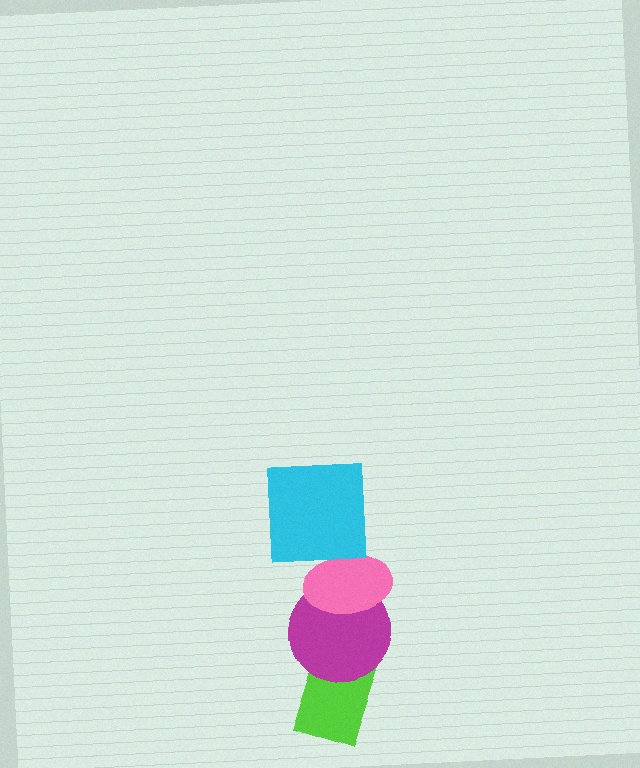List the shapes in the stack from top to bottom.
From top to bottom: the cyan square, the pink ellipse, the magenta circle, the lime rectangle.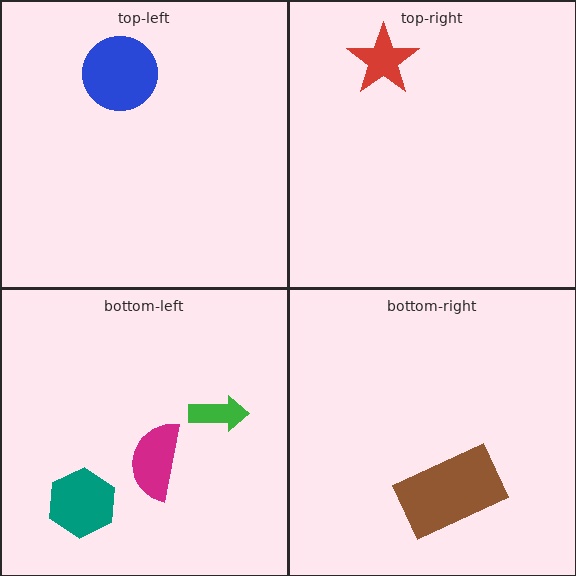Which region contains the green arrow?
The bottom-left region.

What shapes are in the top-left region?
The blue circle.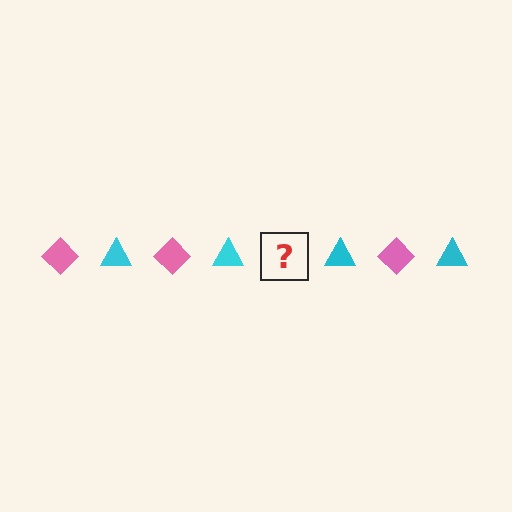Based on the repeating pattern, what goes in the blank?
The blank should be a pink diamond.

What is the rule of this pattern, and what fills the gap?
The rule is that the pattern alternates between pink diamond and cyan triangle. The gap should be filled with a pink diamond.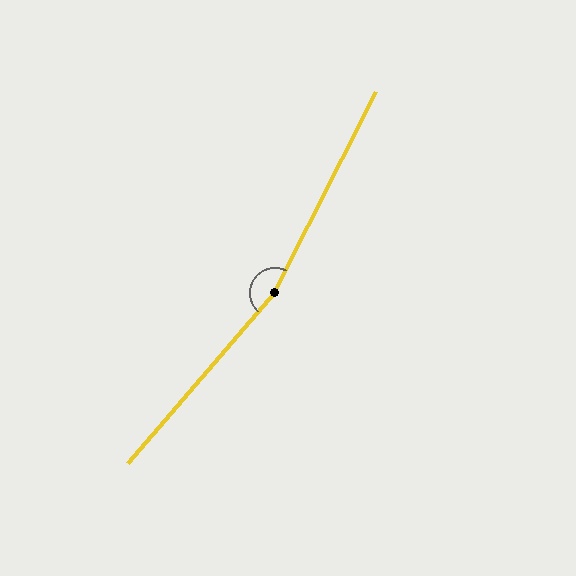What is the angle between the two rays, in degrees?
Approximately 166 degrees.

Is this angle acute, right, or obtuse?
It is obtuse.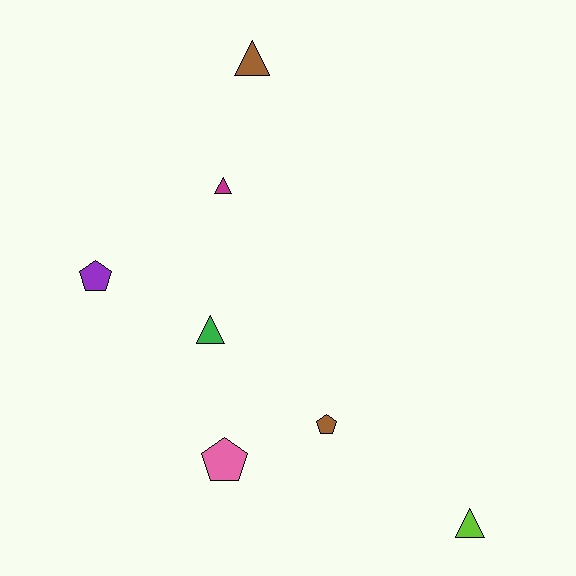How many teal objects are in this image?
There are no teal objects.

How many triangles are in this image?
There are 4 triangles.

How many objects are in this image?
There are 7 objects.